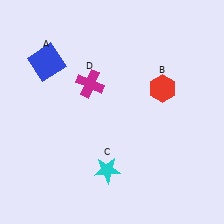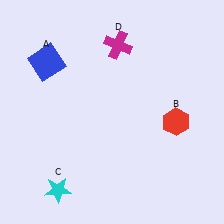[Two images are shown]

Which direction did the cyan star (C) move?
The cyan star (C) moved left.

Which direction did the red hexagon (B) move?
The red hexagon (B) moved down.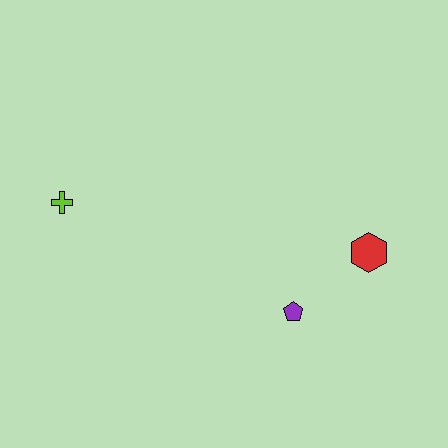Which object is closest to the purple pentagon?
The red hexagon is closest to the purple pentagon.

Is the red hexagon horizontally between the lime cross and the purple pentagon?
No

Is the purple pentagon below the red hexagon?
Yes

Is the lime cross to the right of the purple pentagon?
No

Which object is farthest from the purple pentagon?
The lime cross is farthest from the purple pentagon.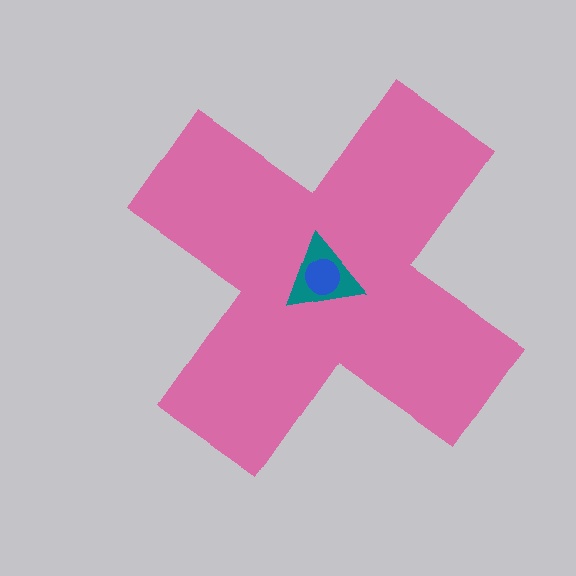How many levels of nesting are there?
3.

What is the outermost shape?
The pink cross.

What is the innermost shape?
The blue circle.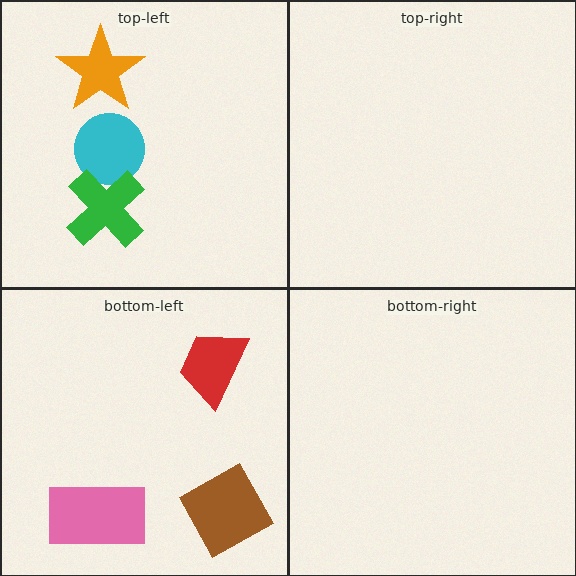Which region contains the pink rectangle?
The bottom-left region.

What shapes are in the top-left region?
The cyan circle, the orange star, the green cross.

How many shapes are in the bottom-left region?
3.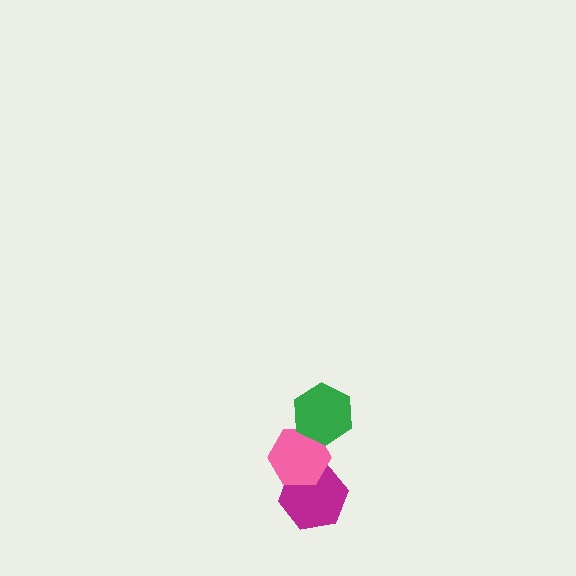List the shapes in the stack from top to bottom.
From top to bottom: the green hexagon, the pink hexagon, the magenta hexagon.